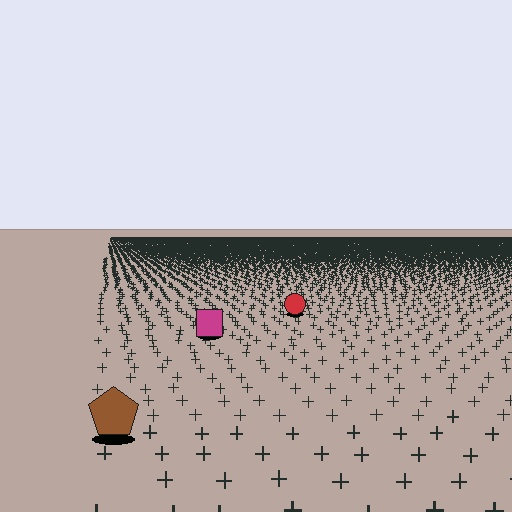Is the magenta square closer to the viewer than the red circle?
Yes. The magenta square is closer — you can tell from the texture gradient: the ground texture is coarser near it.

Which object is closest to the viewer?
The brown pentagon is closest. The texture marks near it are larger and more spread out.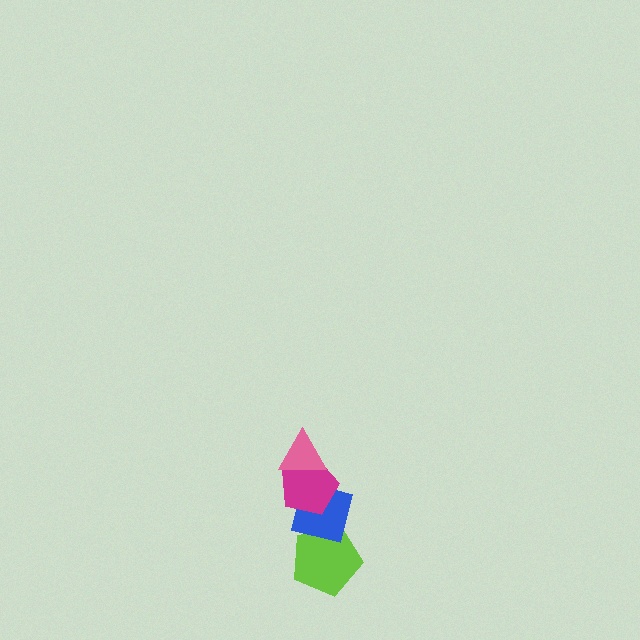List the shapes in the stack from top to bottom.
From top to bottom: the pink triangle, the magenta pentagon, the blue square, the lime pentagon.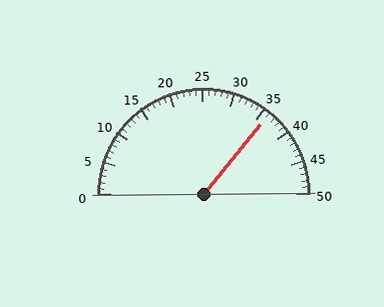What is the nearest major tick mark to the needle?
The nearest major tick mark is 35.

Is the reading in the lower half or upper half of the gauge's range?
The reading is in the upper half of the range (0 to 50).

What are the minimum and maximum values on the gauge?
The gauge ranges from 0 to 50.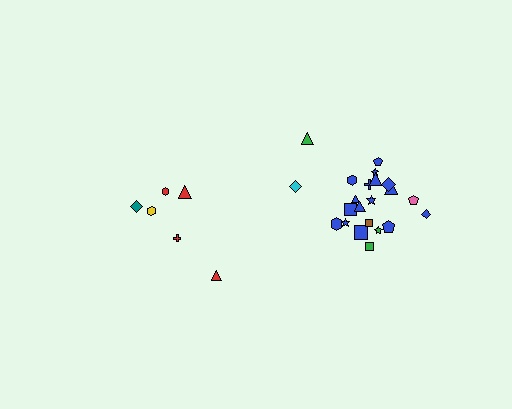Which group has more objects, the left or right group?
The right group.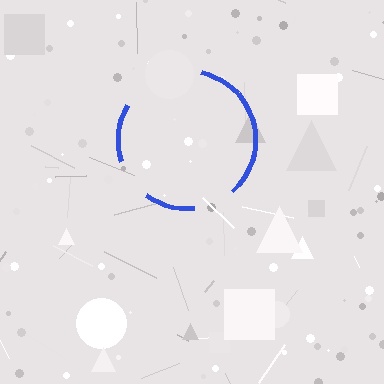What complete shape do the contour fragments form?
The contour fragments form a circle.